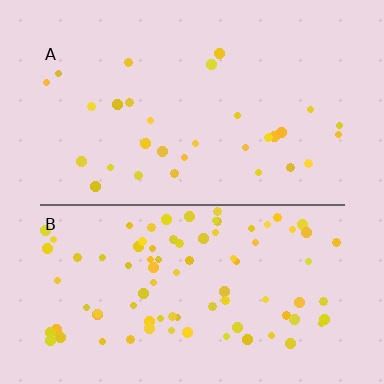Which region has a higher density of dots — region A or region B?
B (the bottom).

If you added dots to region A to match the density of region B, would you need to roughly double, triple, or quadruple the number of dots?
Approximately triple.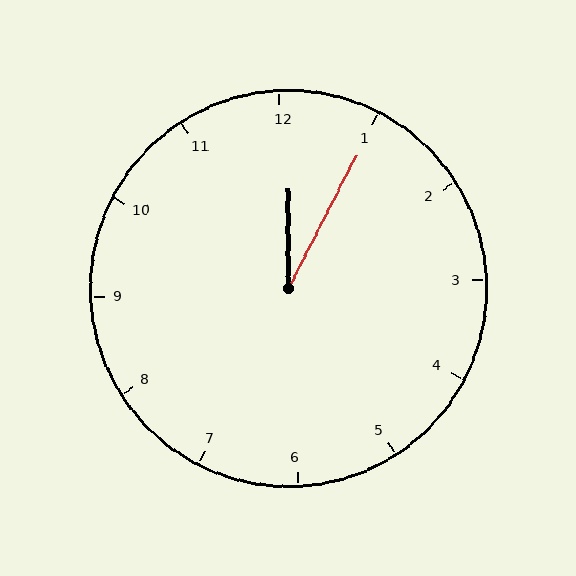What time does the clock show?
12:05.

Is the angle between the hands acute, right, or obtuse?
It is acute.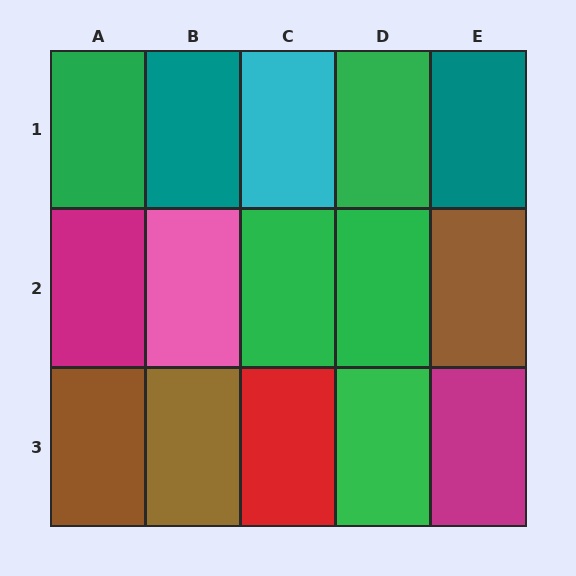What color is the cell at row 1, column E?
Teal.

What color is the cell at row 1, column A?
Green.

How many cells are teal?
2 cells are teal.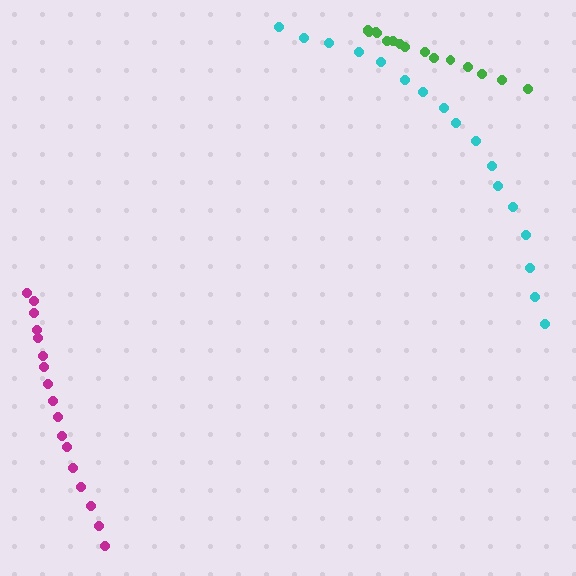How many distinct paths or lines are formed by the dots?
There are 3 distinct paths.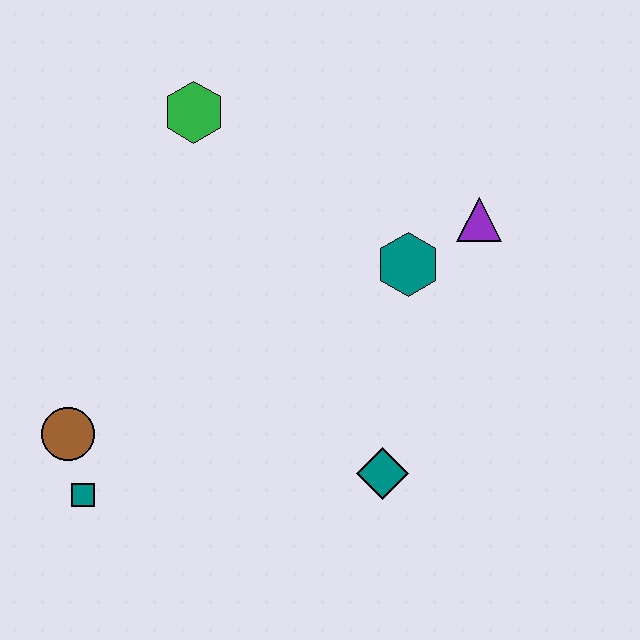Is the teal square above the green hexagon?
No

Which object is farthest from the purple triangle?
The teal square is farthest from the purple triangle.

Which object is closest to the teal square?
The brown circle is closest to the teal square.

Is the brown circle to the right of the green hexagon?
No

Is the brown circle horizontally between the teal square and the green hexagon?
No